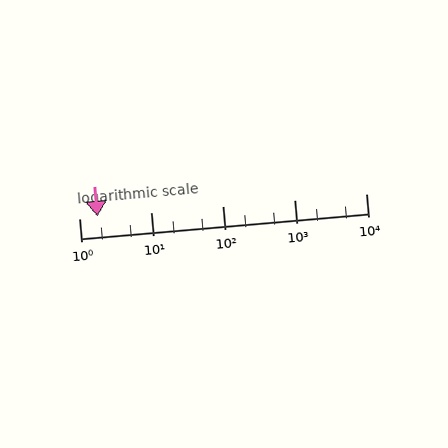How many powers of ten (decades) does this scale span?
The scale spans 4 decades, from 1 to 10000.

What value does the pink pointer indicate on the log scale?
The pointer indicates approximately 1.8.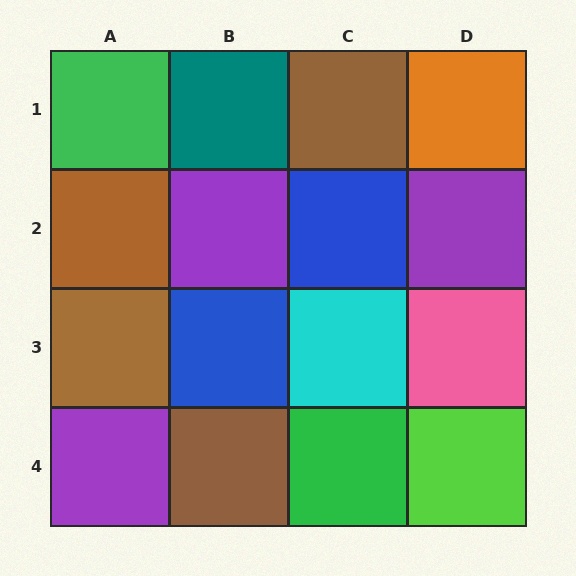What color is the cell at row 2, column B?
Purple.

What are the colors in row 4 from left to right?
Purple, brown, green, lime.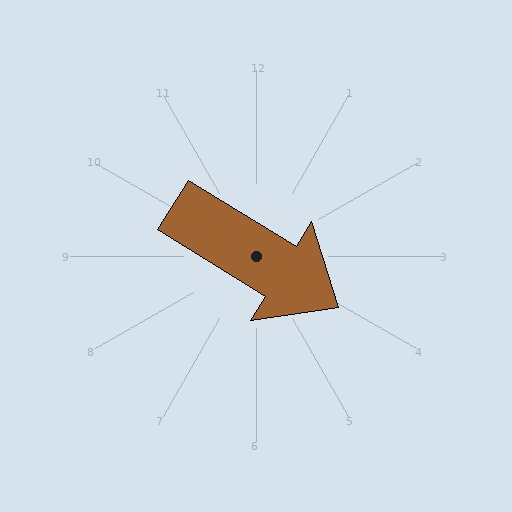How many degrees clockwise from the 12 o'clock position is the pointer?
Approximately 122 degrees.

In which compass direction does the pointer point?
Southeast.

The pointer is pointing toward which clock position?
Roughly 4 o'clock.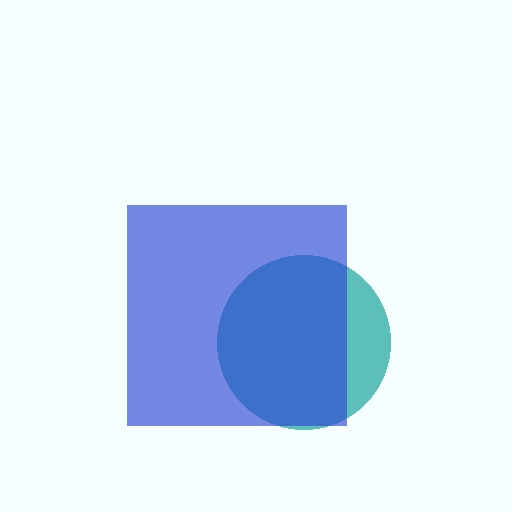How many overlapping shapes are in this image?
There are 2 overlapping shapes in the image.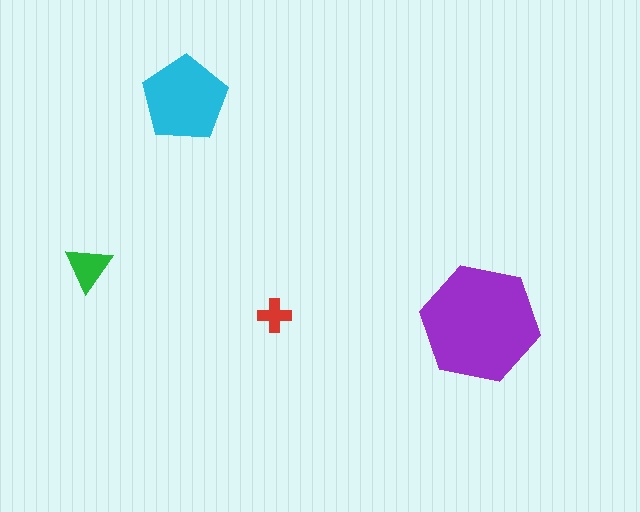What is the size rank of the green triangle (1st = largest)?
3rd.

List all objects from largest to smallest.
The purple hexagon, the cyan pentagon, the green triangle, the red cross.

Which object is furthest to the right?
The purple hexagon is rightmost.